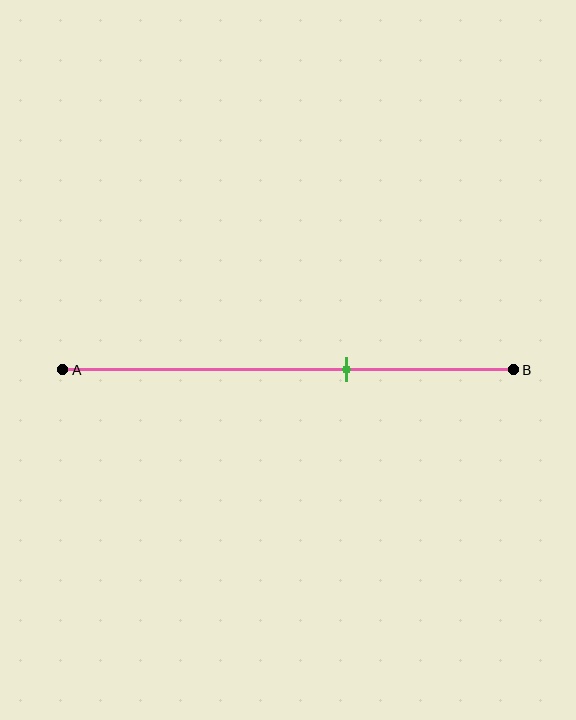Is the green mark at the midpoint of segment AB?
No, the mark is at about 65% from A, not at the 50% midpoint.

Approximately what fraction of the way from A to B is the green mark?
The green mark is approximately 65% of the way from A to B.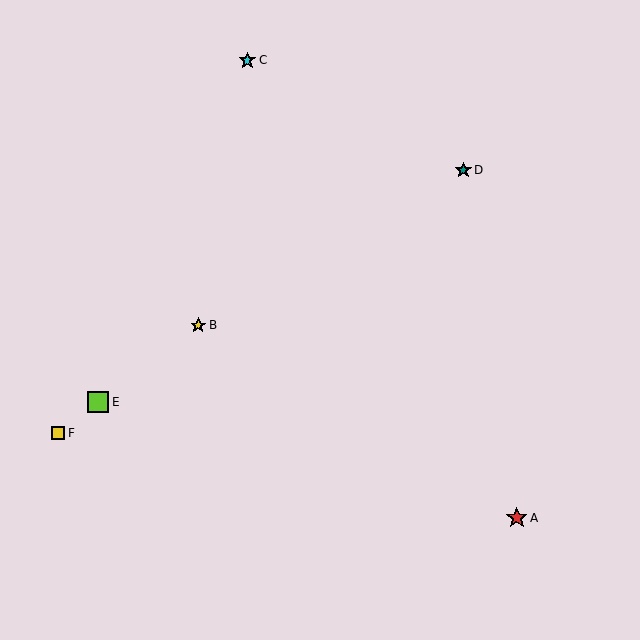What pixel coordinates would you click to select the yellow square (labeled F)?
Click at (58, 433) to select the yellow square F.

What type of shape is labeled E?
Shape E is a lime square.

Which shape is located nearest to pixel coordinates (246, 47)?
The cyan star (labeled C) at (247, 60) is nearest to that location.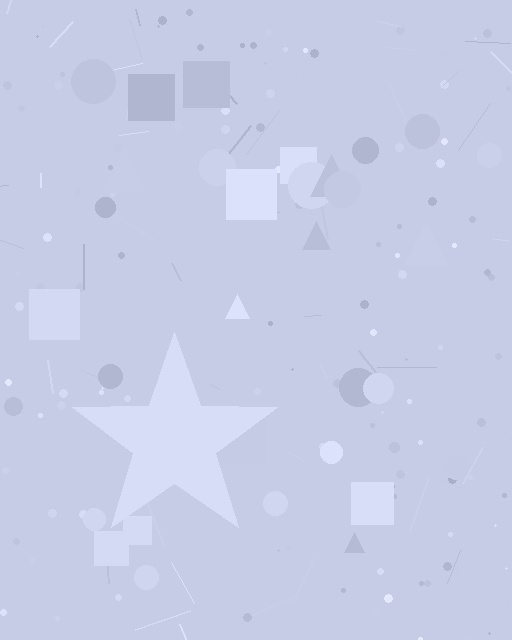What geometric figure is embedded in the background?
A star is embedded in the background.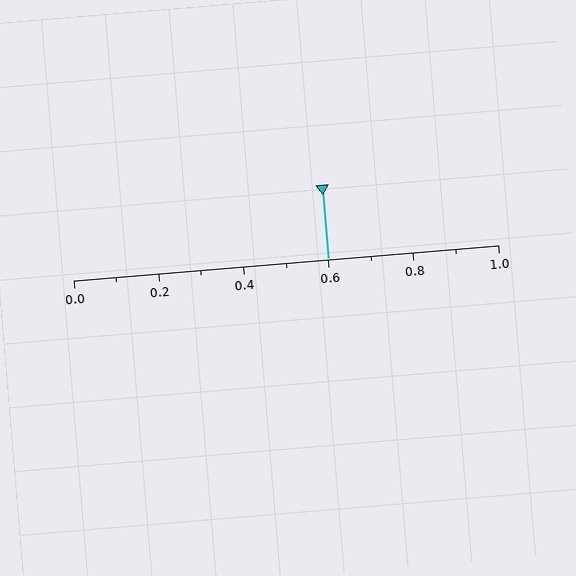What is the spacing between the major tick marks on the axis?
The major ticks are spaced 0.2 apart.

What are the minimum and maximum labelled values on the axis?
The axis runs from 0.0 to 1.0.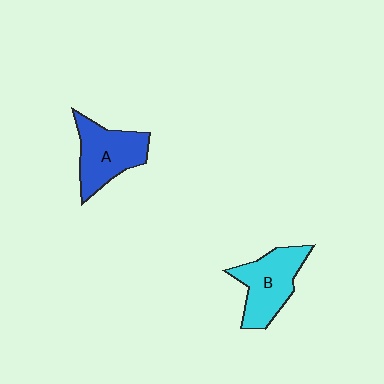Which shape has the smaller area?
Shape A (blue).